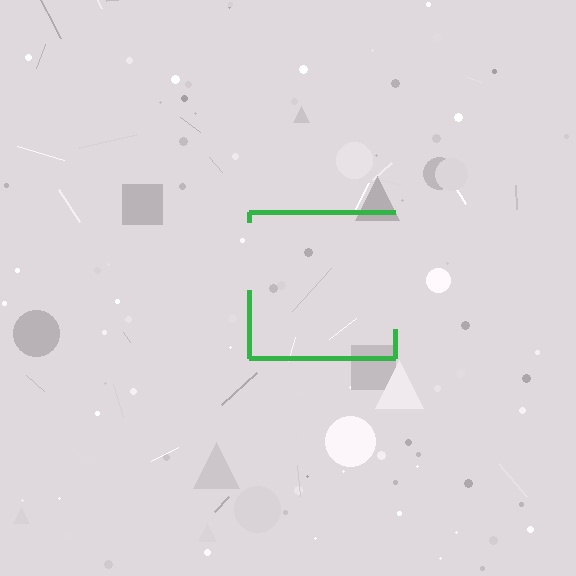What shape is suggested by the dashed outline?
The dashed outline suggests a square.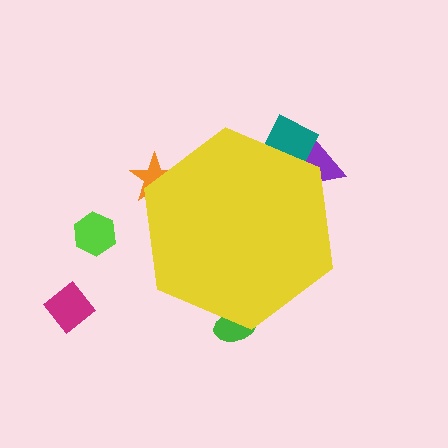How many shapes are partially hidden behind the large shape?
4 shapes are partially hidden.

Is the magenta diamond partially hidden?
No, the magenta diamond is fully visible.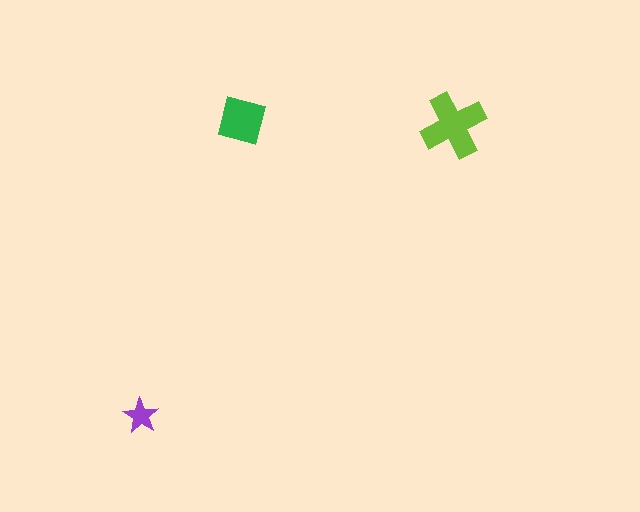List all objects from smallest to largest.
The purple star, the green square, the lime cross.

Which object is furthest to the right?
The lime cross is rightmost.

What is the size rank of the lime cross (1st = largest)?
1st.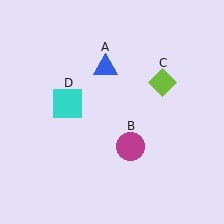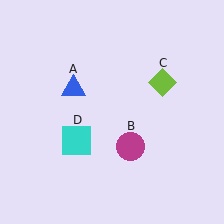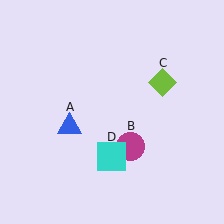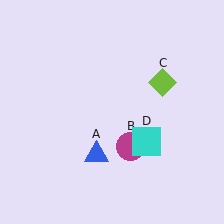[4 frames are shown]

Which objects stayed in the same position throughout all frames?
Magenta circle (object B) and lime diamond (object C) remained stationary.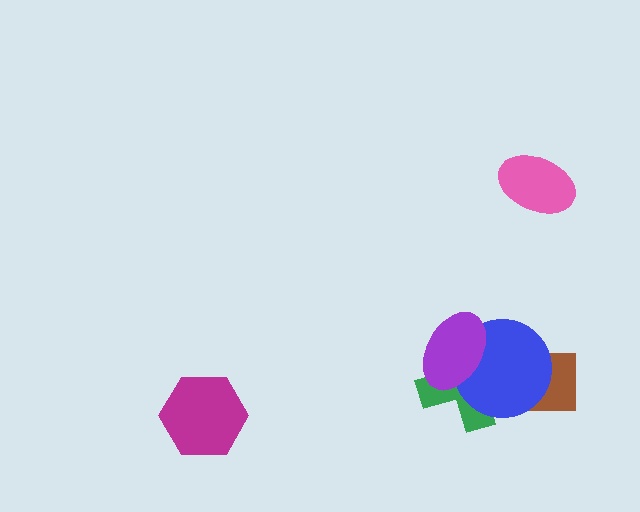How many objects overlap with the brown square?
2 objects overlap with the brown square.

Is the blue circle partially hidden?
Yes, it is partially covered by another shape.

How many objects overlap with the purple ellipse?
2 objects overlap with the purple ellipse.